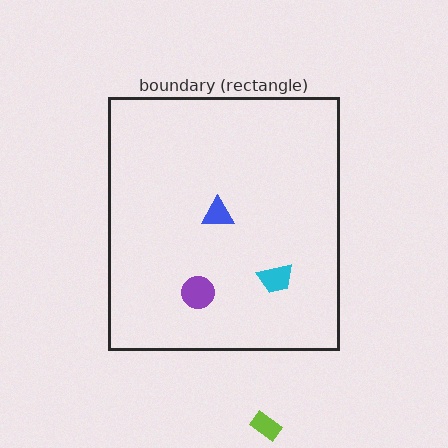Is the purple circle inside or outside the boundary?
Inside.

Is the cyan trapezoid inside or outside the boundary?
Inside.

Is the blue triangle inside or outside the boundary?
Inside.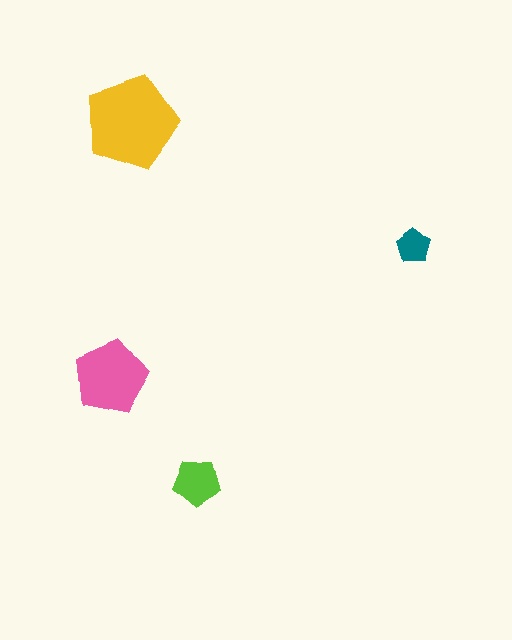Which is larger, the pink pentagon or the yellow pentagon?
The yellow one.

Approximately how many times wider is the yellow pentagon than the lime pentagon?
About 2 times wider.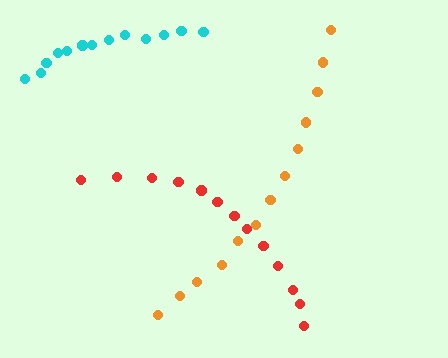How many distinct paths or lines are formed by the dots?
There are 3 distinct paths.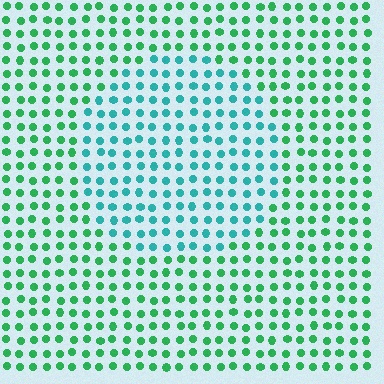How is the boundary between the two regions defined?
The boundary is defined purely by a slight shift in hue (about 38 degrees). Spacing, size, and orientation are identical on both sides.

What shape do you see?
I see a circle.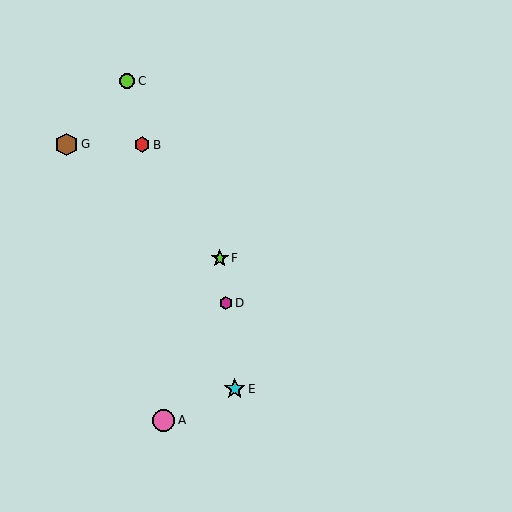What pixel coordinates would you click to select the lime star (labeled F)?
Click at (220, 258) to select the lime star F.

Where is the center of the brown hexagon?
The center of the brown hexagon is at (66, 144).